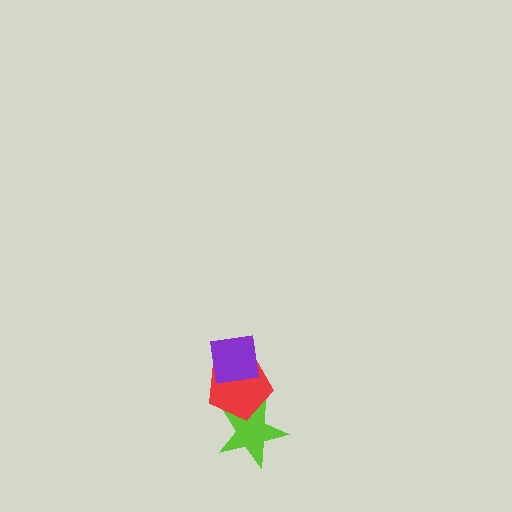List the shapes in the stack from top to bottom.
From top to bottom: the purple square, the red pentagon, the lime star.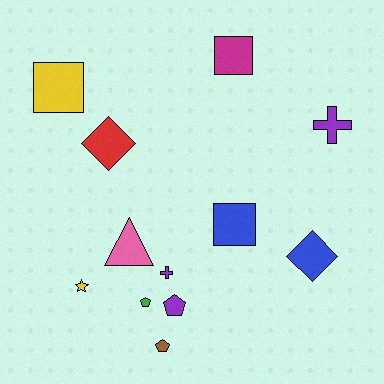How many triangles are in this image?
There is 1 triangle.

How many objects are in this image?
There are 12 objects.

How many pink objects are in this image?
There is 1 pink object.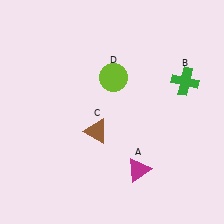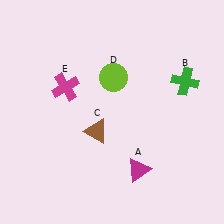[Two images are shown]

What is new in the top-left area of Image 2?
A magenta cross (E) was added in the top-left area of Image 2.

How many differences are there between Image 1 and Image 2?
There is 1 difference between the two images.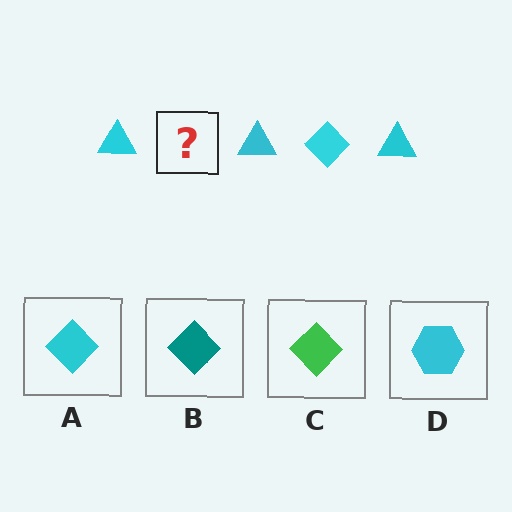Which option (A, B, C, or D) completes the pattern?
A.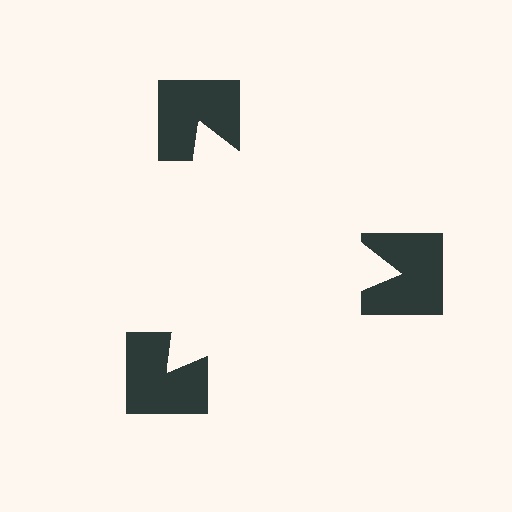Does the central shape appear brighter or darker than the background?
It typically appears slightly brighter than the background, even though no actual brightness change is drawn.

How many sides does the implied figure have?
3 sides.